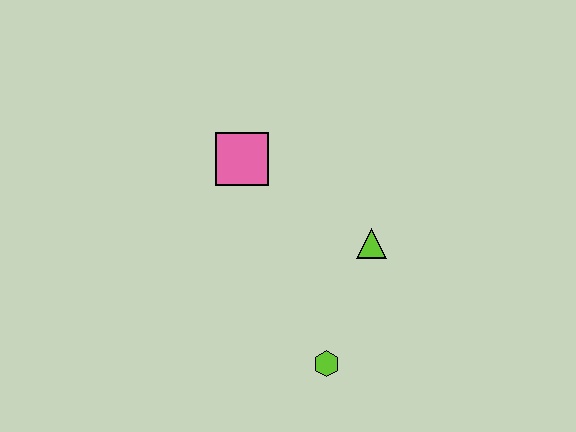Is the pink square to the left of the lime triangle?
Yes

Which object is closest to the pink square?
The lime triangle is closest to the pink square.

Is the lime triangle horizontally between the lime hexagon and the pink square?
No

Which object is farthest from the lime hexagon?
The pink square is farthest from the lime hexagon.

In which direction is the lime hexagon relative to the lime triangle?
The lime hexagon is below the lime triangle.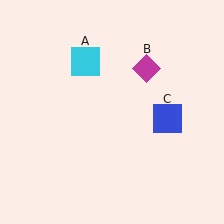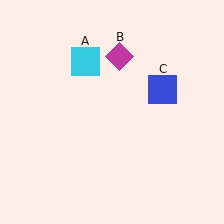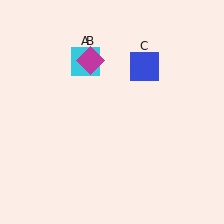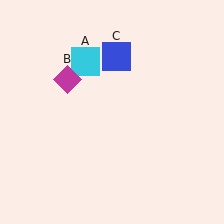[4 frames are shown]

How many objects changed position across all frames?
2 objects changed position: magenta diamond (object B), blue square (object C).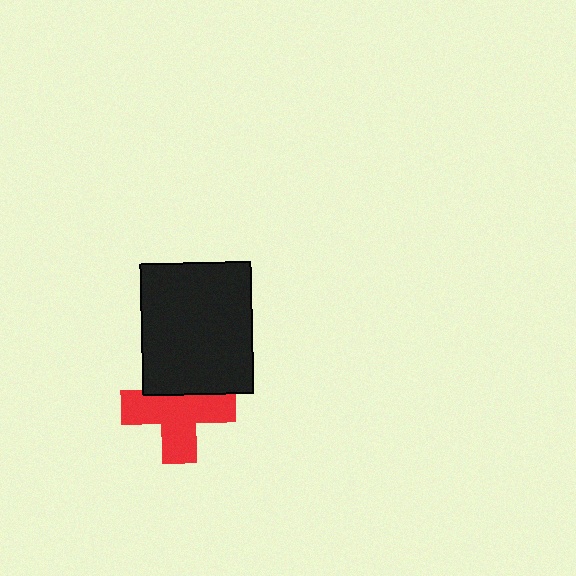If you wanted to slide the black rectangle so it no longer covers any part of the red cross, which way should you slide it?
Slide it up — that is the most direct way to separate the two shapes.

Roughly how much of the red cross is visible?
Most of it is visible (roughly 70%).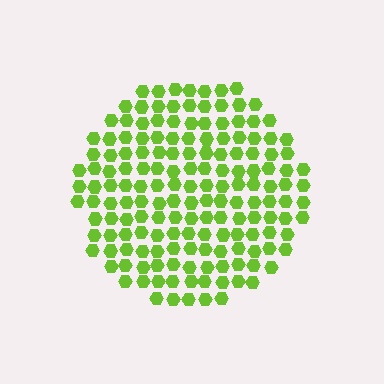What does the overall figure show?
The overall figure shows a circle.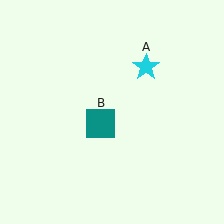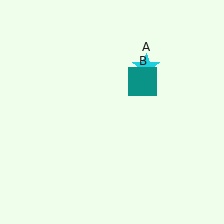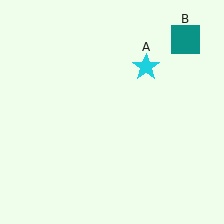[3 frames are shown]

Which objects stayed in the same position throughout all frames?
Cyan star (object A) remained stationary.